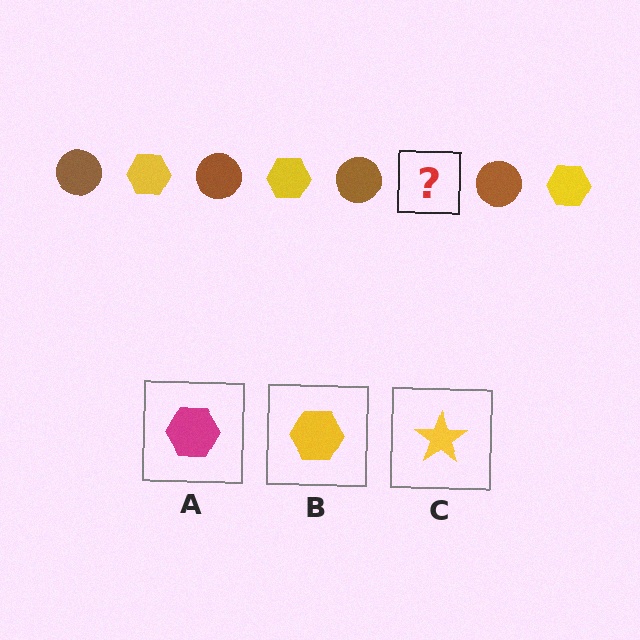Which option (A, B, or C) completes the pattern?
B.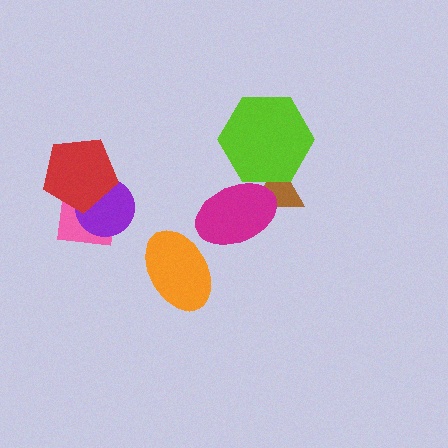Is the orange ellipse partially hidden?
No, no other shape covers it.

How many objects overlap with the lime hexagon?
2 objects overlap with the lime hexagon.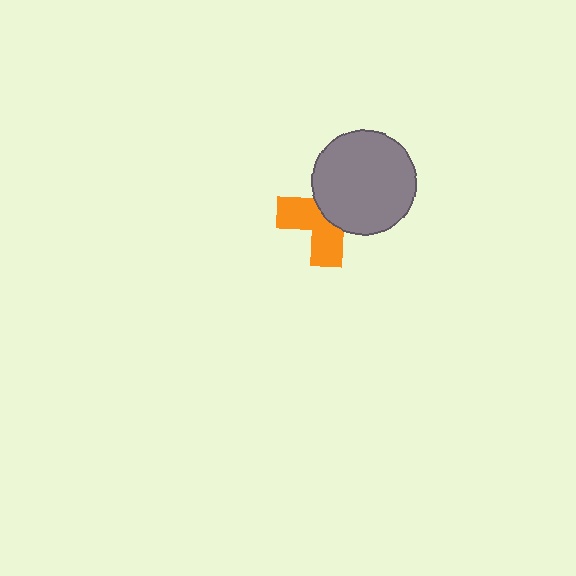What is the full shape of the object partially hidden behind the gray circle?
The partially hidden object is an orange cross.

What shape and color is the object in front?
The object in front is a gray circle.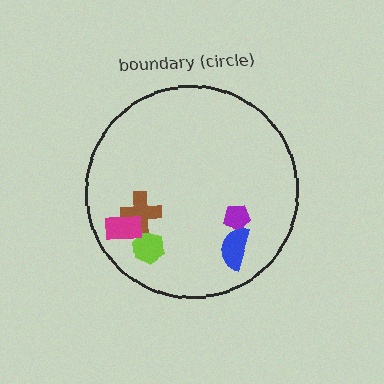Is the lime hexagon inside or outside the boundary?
Inside.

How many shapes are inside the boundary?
5 inside, 0 outside.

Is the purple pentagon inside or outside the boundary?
Inside.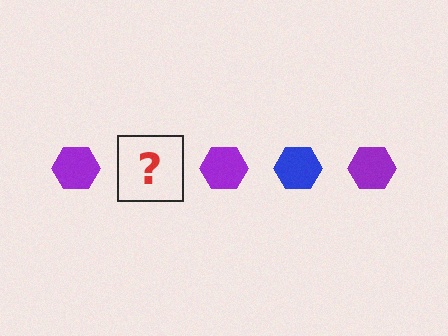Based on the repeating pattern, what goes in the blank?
The blank should be a blue hexagon.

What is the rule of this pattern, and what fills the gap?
The rule is that the pattern cycles through purple, blue hexagons. The gap should be filled with a blue hexagon.